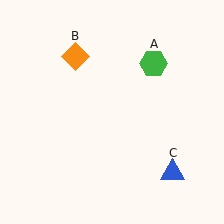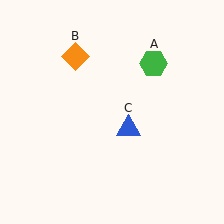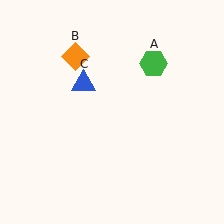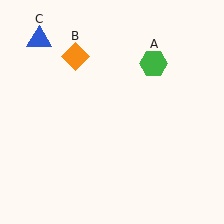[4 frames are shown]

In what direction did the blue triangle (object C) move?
The blue triangle (object C) moved up and to the left.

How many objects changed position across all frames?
1 object changed position: blue triangle (object C).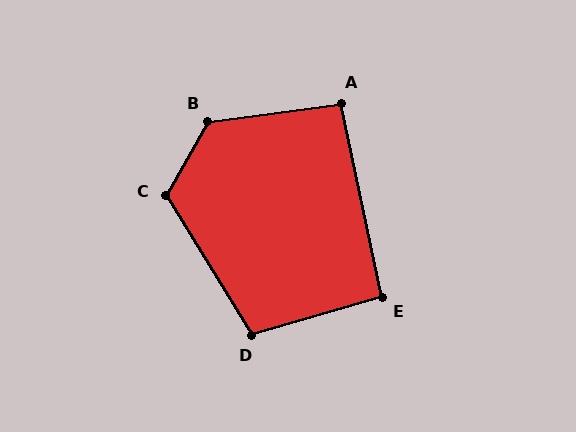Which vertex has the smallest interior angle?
E, at approximately 94 degrees.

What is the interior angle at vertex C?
Approximately 119 degrees (obtuse).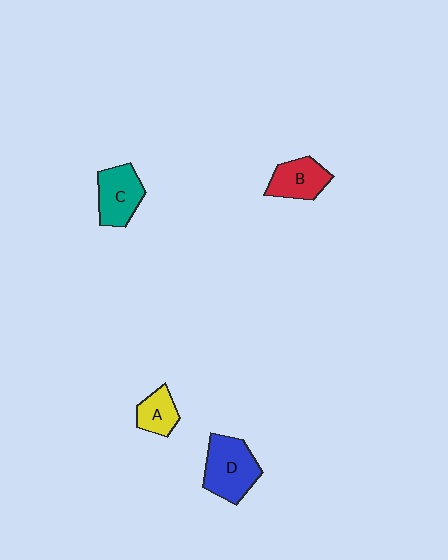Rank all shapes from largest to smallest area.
From largest to smallest: D (blue), C (teal), B (red), A (yellow).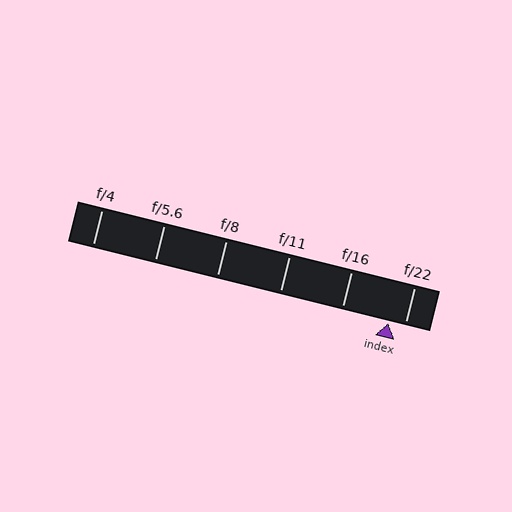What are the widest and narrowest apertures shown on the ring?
The widest aperture shown is f/4 and the narrowest is f/22.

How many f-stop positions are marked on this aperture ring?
There are 6 f-stop positions marked.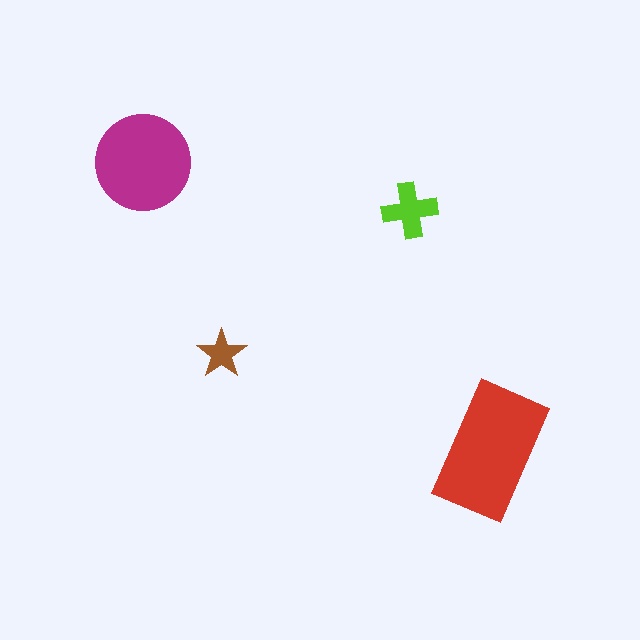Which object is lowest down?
The red rectangle is bottommost.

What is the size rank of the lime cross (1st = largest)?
3rd.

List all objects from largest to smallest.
The red rectangle, the magenta circle, the lime cross, the brown star.